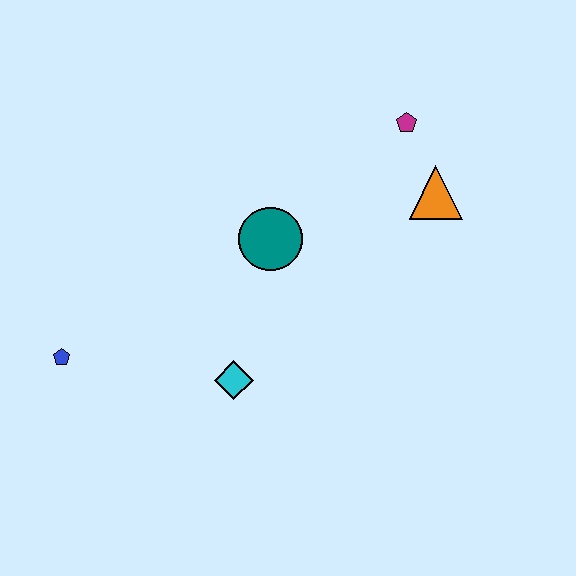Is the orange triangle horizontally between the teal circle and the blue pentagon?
No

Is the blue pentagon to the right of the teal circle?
No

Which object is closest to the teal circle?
The cyan diamond is closest to the teal circle.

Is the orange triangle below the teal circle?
No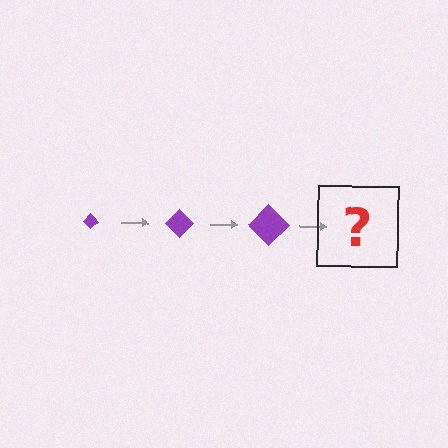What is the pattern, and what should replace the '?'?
The pattern is that the diamond gets progressively larger each step. The '?' should be a purple diamond, larger than the previous one.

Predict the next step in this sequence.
The next step is a purple diamond, larger than the previous one.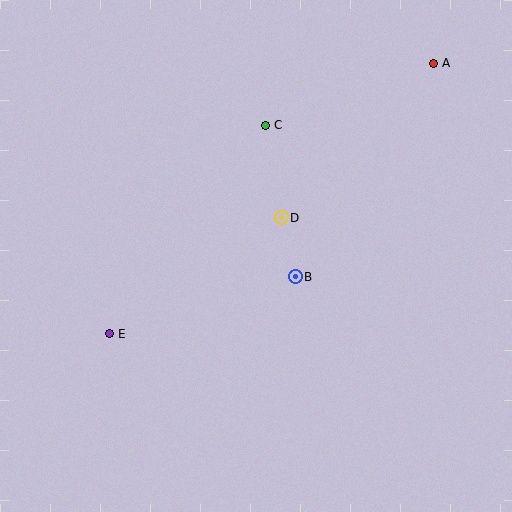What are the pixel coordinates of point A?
Point A is at (433, 63).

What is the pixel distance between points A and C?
The distance between A and C is 179 pixels.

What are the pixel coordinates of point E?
Point E is at (109, 334).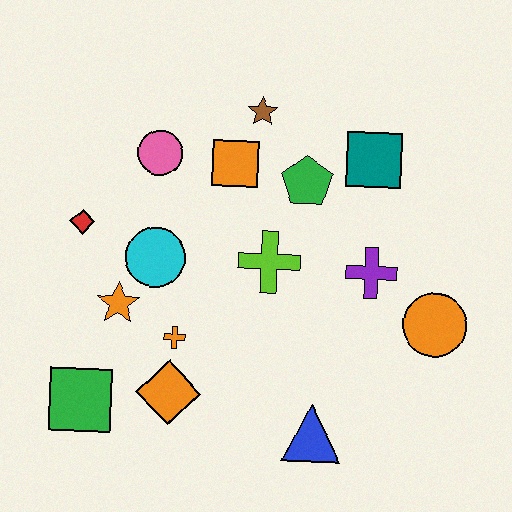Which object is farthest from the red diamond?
The orange circle is farthest from the red diamond.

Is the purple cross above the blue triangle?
Yes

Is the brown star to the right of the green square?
Yes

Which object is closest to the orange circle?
The purple cross is closest to the orange circle.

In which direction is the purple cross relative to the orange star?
The purple cross is to the right of the orange star.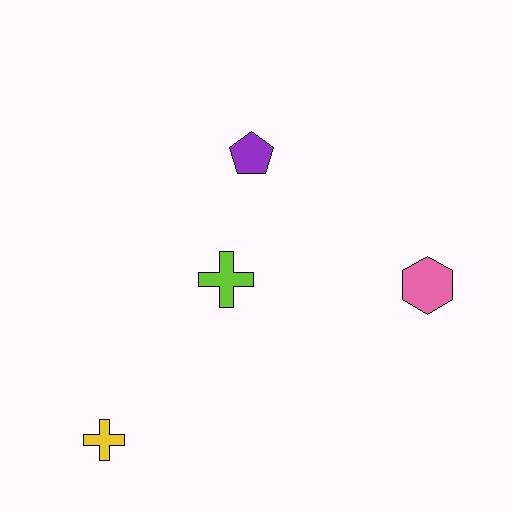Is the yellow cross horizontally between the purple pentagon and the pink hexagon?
No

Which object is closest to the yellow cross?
The lime cross is closest to the yellow cross.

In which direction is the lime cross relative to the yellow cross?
The lime cross is above the yellow cross.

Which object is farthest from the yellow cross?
The pink hexagon is farthest from the yellow cross.